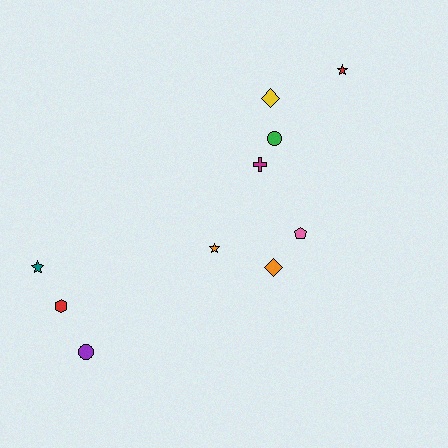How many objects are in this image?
There are 10 objects.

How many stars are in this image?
There are 3 stars.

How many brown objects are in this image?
There are no brown objects.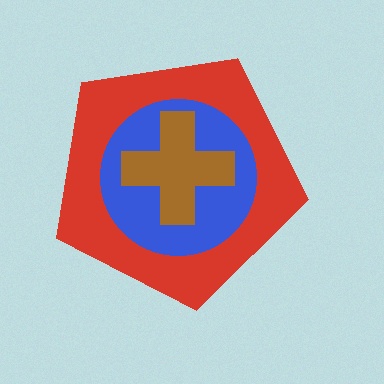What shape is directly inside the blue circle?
The brown cross.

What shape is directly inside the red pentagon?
The blue circle.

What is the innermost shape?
The brown cross.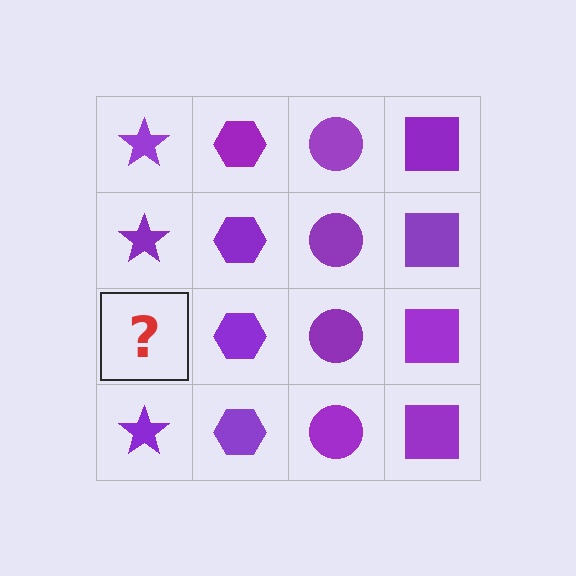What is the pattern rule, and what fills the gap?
The rule is that each column has a consistent shape. The gap should be filled with a purple star.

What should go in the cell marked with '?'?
The missing cell should contain a purple star.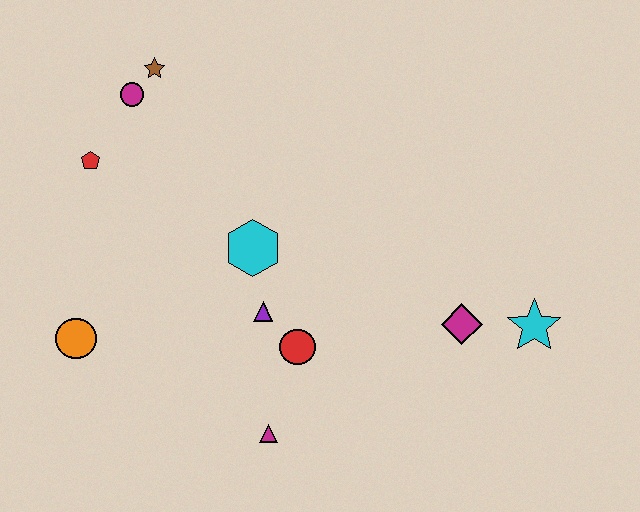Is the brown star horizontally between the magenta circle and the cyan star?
Yes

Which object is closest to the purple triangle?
The red circle is closest to the purple triangle.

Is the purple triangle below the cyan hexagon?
Yes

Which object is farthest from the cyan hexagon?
The cyan star is farthest from the cyan hexagon.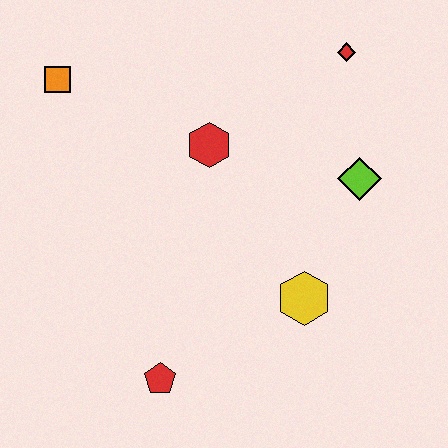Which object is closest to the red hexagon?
The lime diamond is closest to the red hexagon.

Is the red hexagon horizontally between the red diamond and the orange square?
Yes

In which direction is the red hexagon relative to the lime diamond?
The red hexagon is to the left of the lime diamond.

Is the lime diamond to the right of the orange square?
Yes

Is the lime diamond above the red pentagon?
Yes